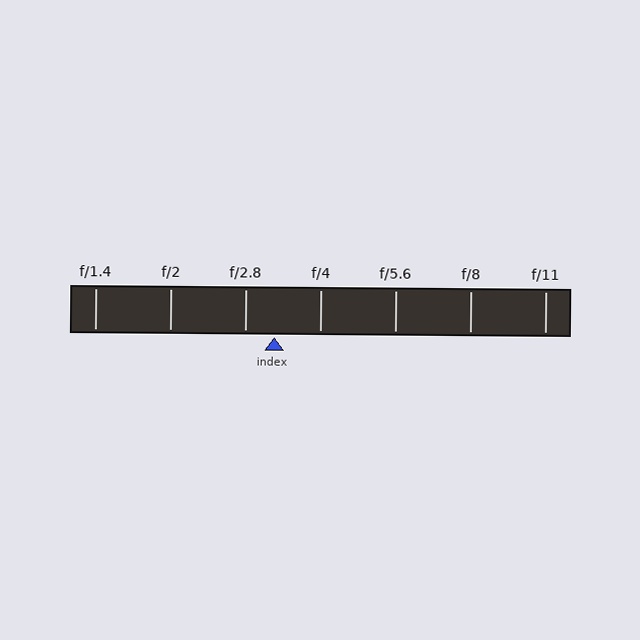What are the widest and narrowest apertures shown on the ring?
The widest aperture shown is f/1.4 and the narrowest is f/11.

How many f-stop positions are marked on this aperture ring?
There are 7 f-stop positions marked.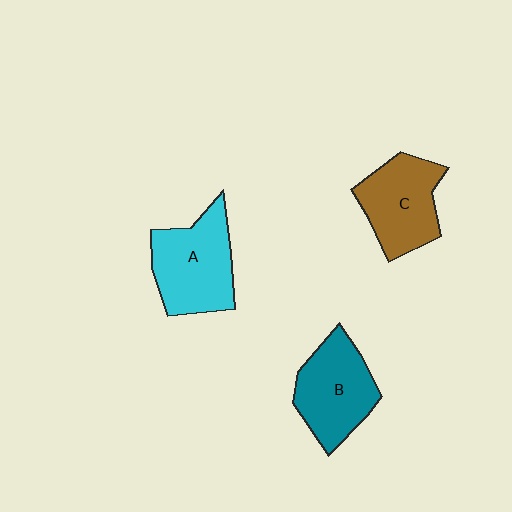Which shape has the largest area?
Shape A (cyan).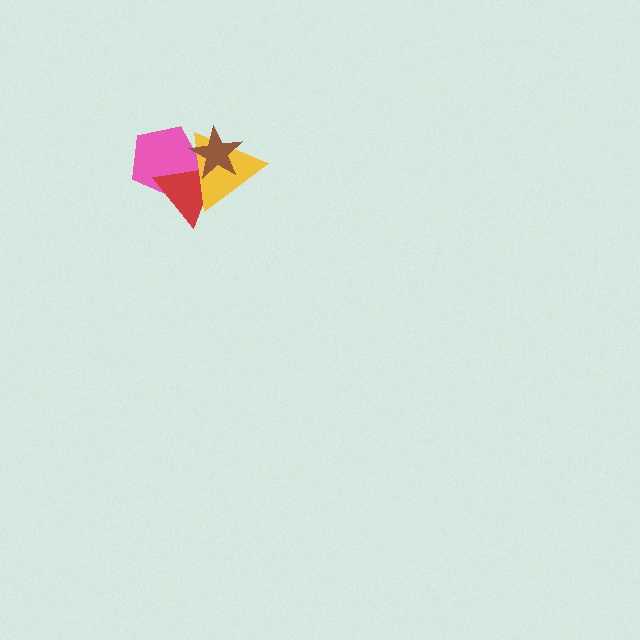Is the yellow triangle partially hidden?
Yes, it is partially covered by another shape.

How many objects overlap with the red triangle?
3 objects overlap with the red triangle.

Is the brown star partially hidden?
No, no other shape covers it.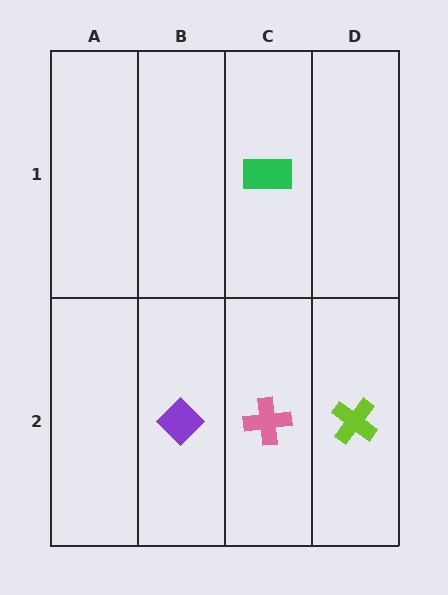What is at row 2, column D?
A lime cross.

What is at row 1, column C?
A green rectangle.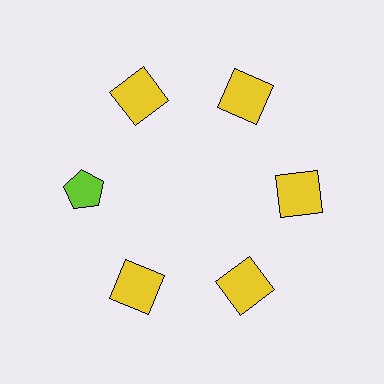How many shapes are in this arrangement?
There are 6 shapes arranged in a ring pattern.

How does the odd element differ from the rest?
It differs in both color (lime instead of yellow) and shape (pentagon instead of square).